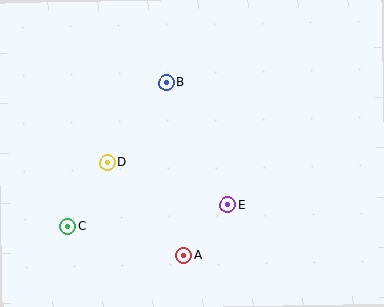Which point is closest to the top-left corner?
Point B is closest to the top-left corner.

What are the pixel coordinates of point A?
Point A is at (183, 255).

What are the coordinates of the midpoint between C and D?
The midpoint between C and D is at (88, 195).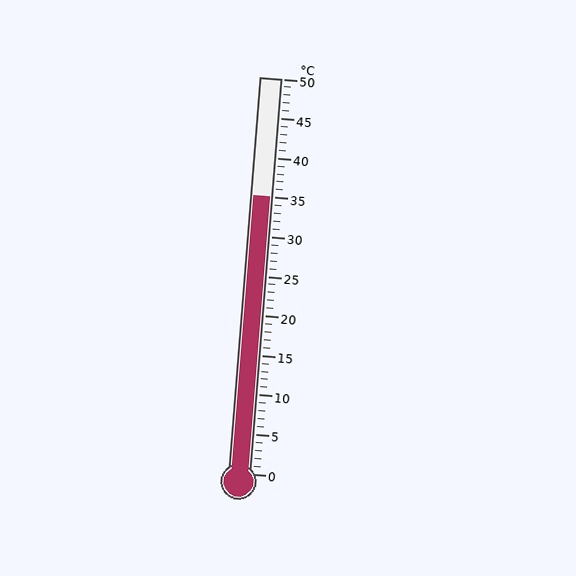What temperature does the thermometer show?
The thermometer shows approximately 35°C.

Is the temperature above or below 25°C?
The temperature is above 25°C.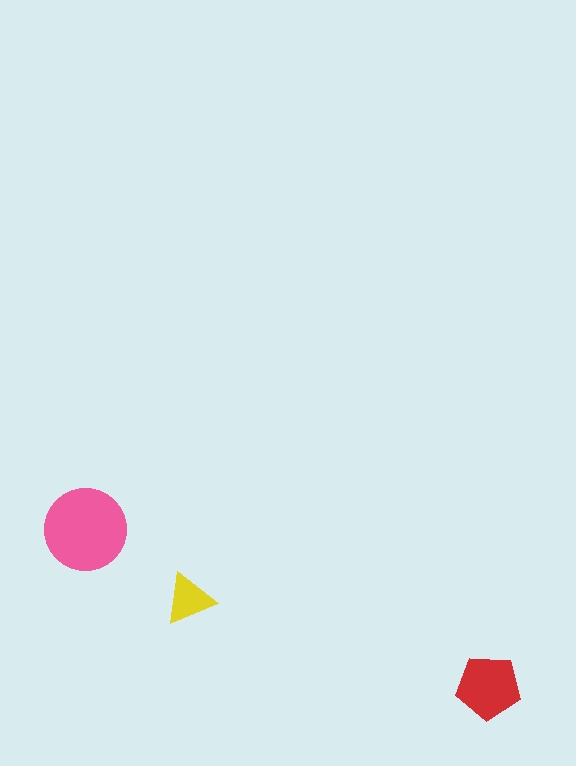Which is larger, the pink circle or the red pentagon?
The pink circle.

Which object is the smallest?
The yellow triangle.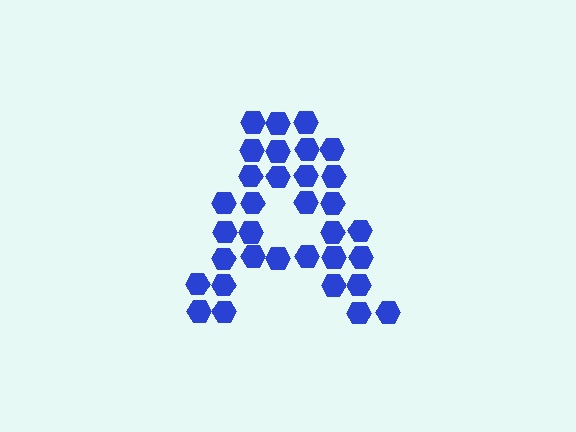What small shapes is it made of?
It is made of small hexagons.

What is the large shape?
The large shape is the letter A.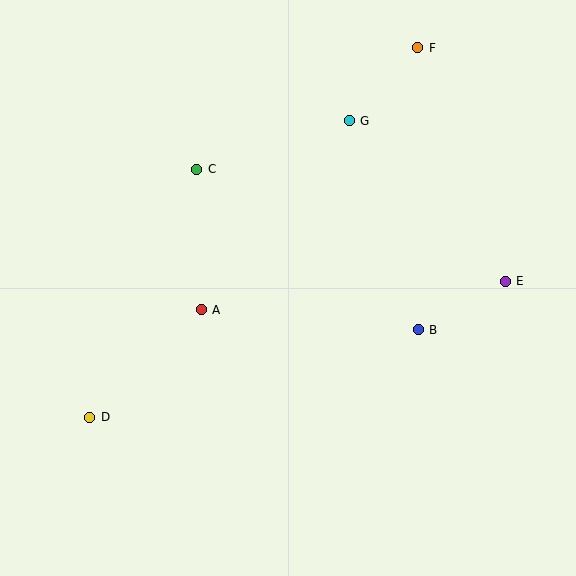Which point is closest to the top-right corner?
Point F is closest to the top-right corner.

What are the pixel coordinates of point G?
Point G is at (349, 121).